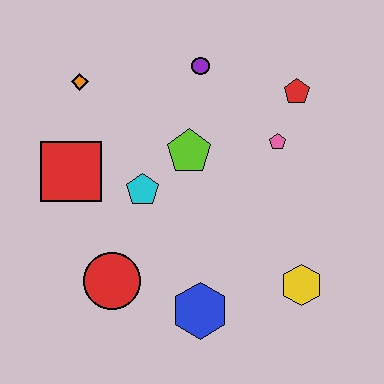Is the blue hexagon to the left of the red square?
No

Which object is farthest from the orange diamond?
The yellow hexagon is farthest from the orange diamond.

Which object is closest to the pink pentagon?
The red pentagon is closest to the pink pentagon.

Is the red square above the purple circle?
No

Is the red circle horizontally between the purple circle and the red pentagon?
No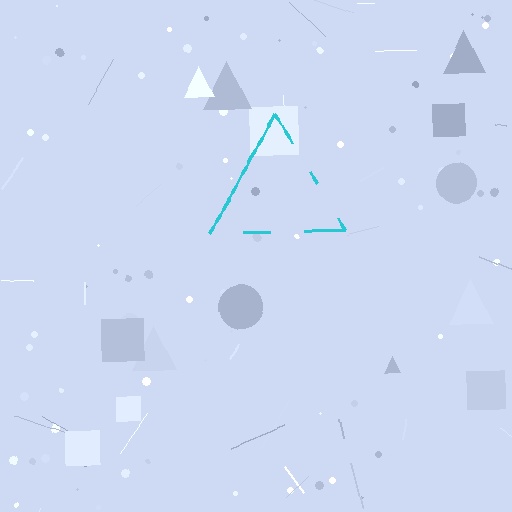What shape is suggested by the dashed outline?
The dashed outline suggests a triangle.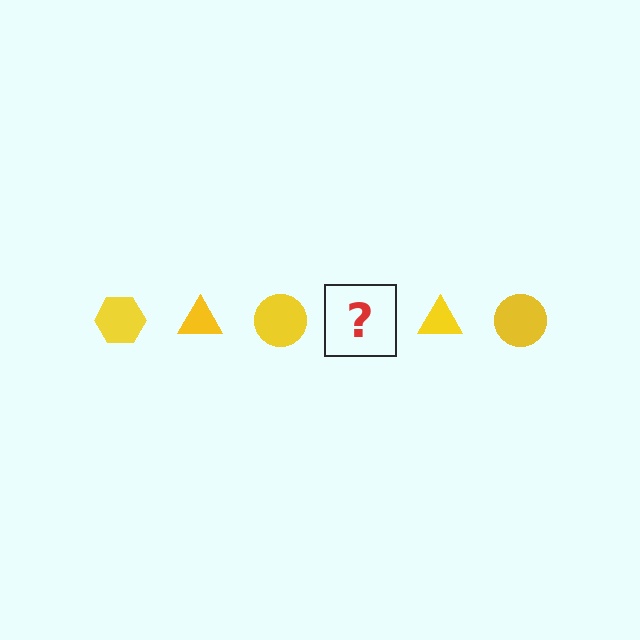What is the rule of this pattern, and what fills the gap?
The rule is that the pattern cycles through hexagon, triangle, circle shapes in yellow. The gap should be filled with a yellow hexagon.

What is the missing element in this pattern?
The missing element is a yellow hexagon.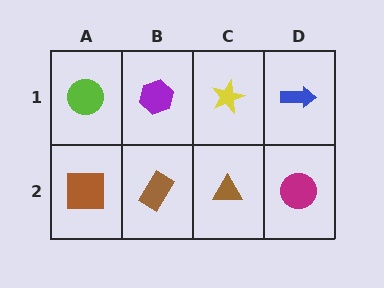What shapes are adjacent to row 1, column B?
A brown rectangle (row 2, column B), a lime circle (row 1, column A), a yellow star (row 1, column C).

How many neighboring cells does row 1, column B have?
3.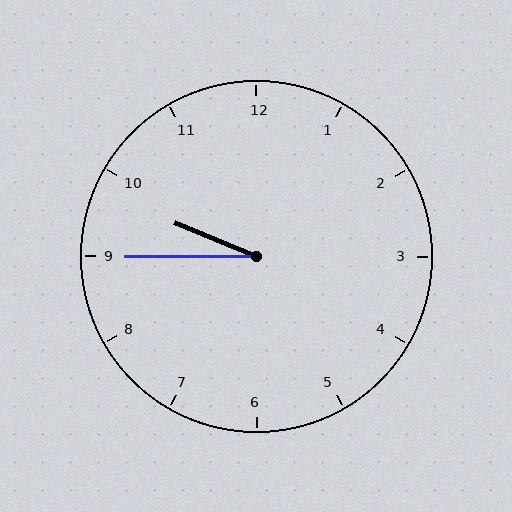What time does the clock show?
9:45.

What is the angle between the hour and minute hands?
Approximately 22 degrees.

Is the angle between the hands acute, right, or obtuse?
It is acute.